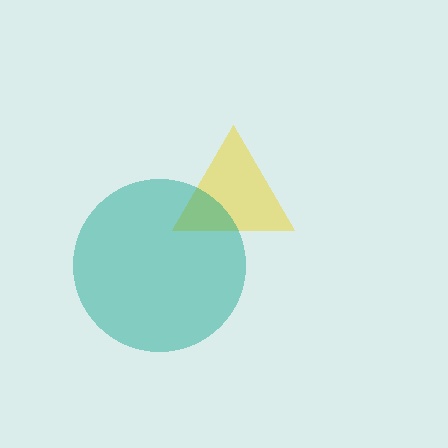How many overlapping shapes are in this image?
There are 2 overlapping shapes in the image.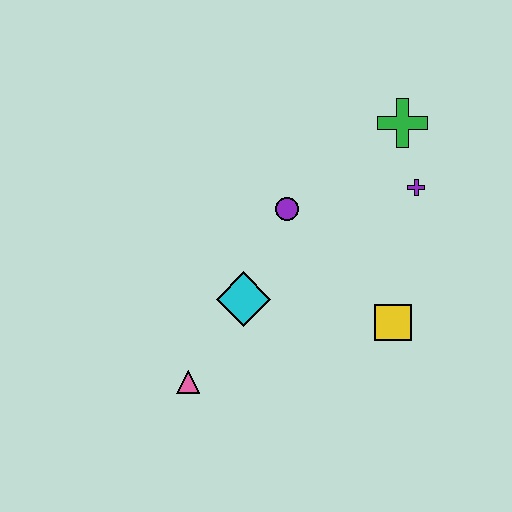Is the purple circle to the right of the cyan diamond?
Yes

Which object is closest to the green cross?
The purple cross is closest to the green cross.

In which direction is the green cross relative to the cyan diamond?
The green cross is above the cyan diamond.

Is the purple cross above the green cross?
No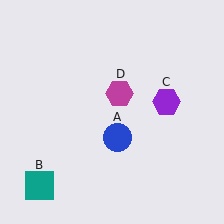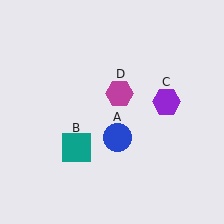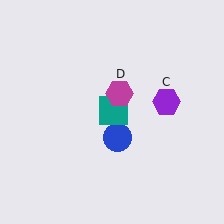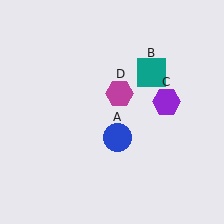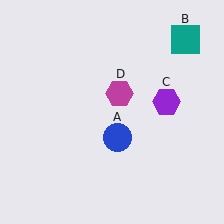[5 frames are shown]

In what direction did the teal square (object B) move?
The teal square (object B) moved up and to the right.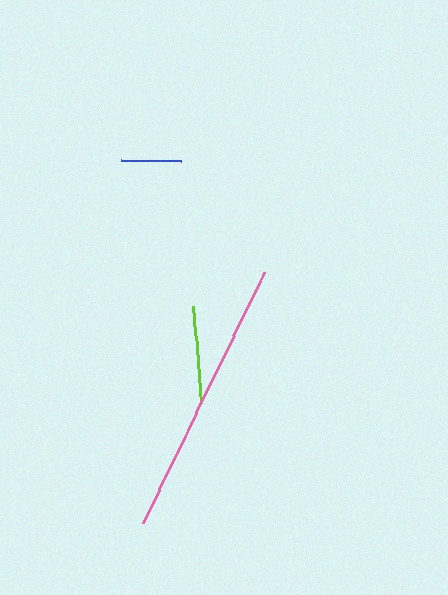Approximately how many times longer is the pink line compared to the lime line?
The pink line is approximately 2.9 times the length of the lime line.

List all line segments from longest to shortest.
From longest to shortest: pink, lime, blue.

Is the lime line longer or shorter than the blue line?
The lime line is longer than the blue line.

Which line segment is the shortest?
The blue line is the shortest at approximately 61 pixels.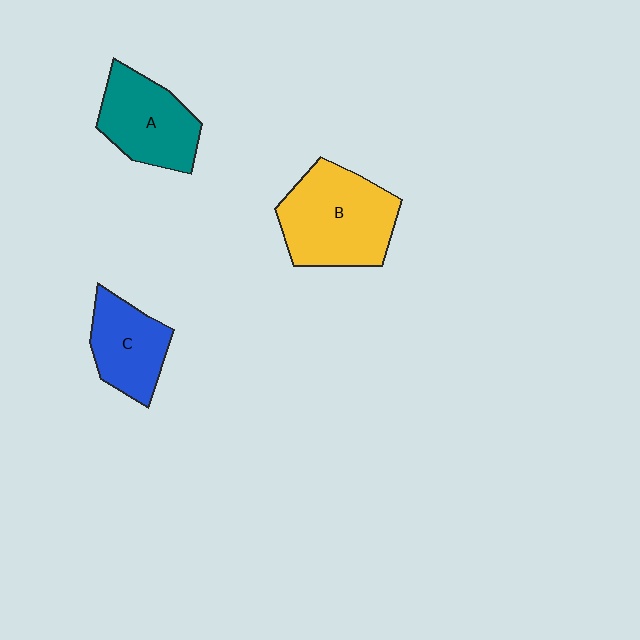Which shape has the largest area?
Shape B (yellow).